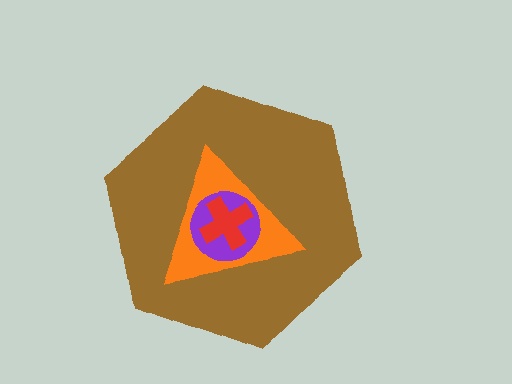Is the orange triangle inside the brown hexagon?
Yes.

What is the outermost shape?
The brown hexagon.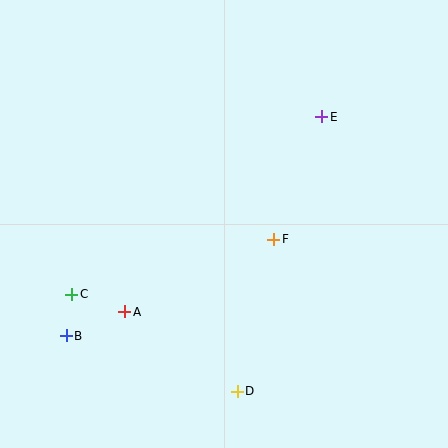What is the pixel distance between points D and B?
The distance between D and B is 180 pixels.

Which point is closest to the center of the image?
Point F at (274, 239) is closest to the center.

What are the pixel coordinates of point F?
Point F is at (274, 239).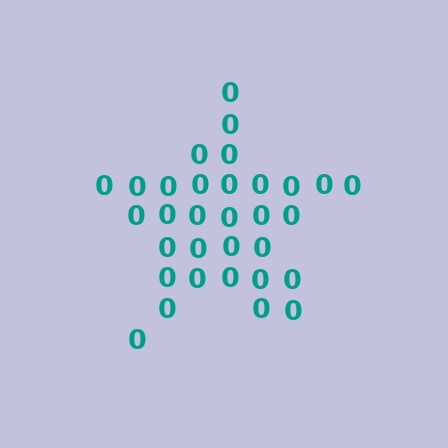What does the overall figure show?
The overall figure shows a star.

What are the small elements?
The small elements are digit 0's.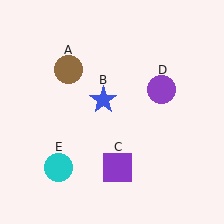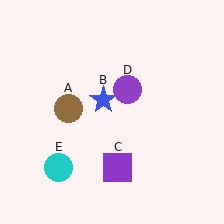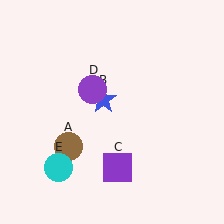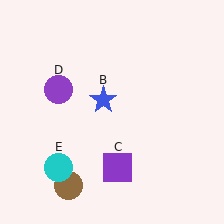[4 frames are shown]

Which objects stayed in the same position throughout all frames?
Blue star (object B) and purple square (object C) and cyan circle (object E) remained stationary.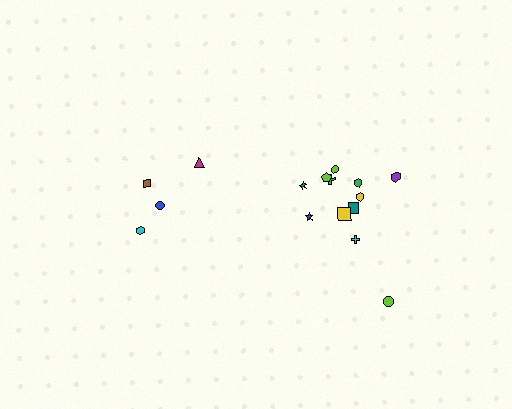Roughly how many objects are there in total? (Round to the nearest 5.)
Roughly 15 objects in total.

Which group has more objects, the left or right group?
The right group.